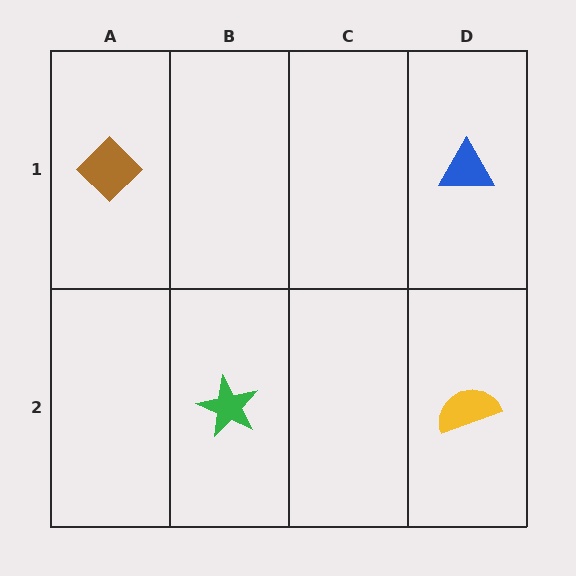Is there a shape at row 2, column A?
No, that cell is empty.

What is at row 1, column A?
A brown diamond.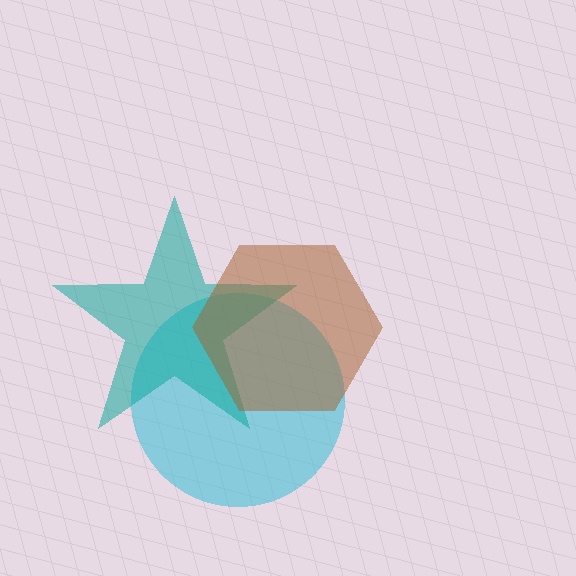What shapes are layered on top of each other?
The layered shapes are: a cyan circle, a teal star, a brown hexagon.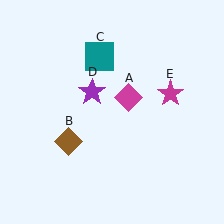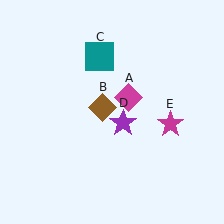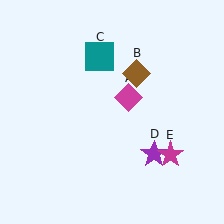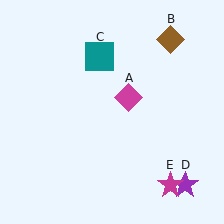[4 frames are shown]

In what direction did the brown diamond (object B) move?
The brown diamond (object B) moved up and to the right.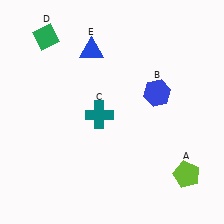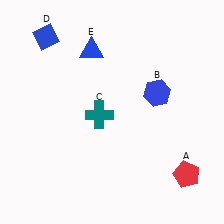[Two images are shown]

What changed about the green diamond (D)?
In Image 1, D is green. In Image 2, it changed to blue.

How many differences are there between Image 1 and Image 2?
There are 2 differences between the two images.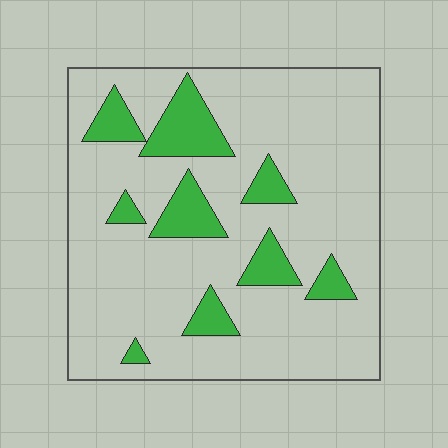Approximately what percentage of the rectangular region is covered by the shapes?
Approximately 15%.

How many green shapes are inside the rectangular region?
9.